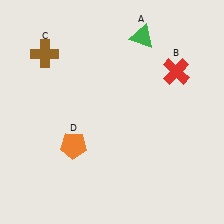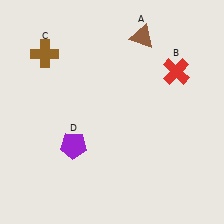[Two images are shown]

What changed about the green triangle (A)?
In Image 1, A is green. In Image 2, it changed to brown.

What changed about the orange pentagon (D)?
In Image 1, D is orange. In Image 2, it changed to purple.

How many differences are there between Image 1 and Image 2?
There are 2 differences between the two images.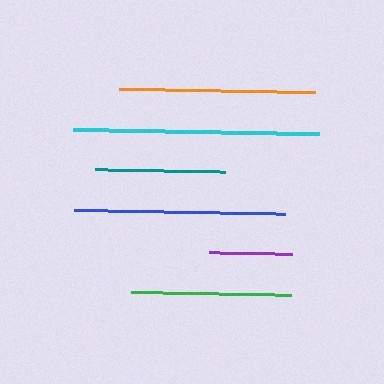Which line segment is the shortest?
The purple line is the shortest at approximately 82 pixels.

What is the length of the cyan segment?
The cyan segment is approximately 245 pixels long.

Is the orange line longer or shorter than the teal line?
The orange line is longer than the teal line.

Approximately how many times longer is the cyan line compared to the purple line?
The cyan line is approximately 3.0 times the length of the purple line.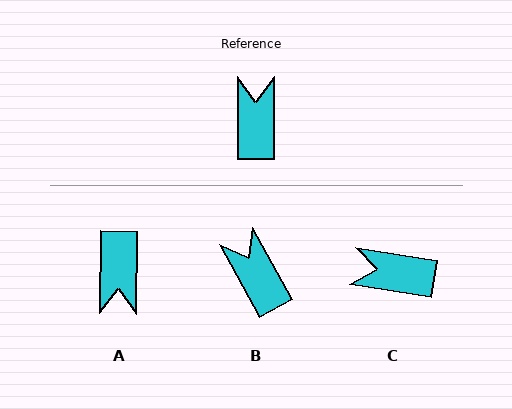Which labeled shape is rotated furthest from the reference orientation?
A, about 179 degrees away.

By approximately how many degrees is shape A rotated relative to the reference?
Approximately 179 degrees counter-clockwise.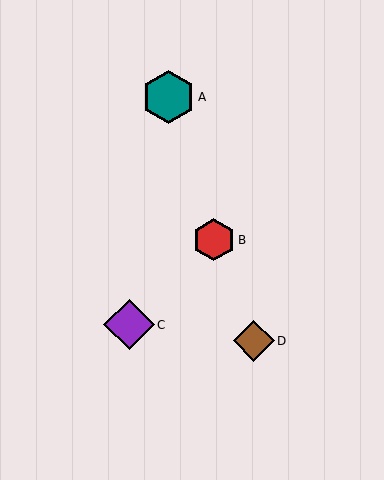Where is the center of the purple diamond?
The center of the purple diamond is at (129, 325).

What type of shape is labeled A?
Shape A is a teal hexagon.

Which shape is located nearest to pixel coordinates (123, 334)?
The purple diamond (labeled C) at (129, 325) is nearest to that location.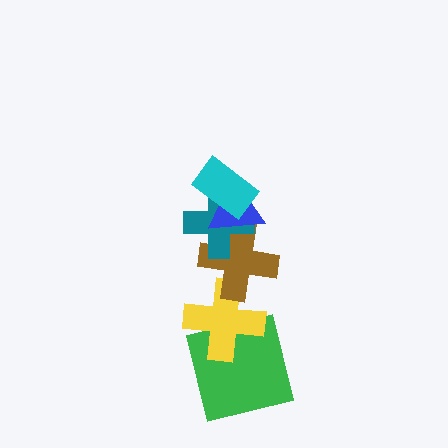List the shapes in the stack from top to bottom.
From top to bottom: the cyan rectangle, the blue triangle, the teal cross, the brown cross, the yellow cross, the green square.